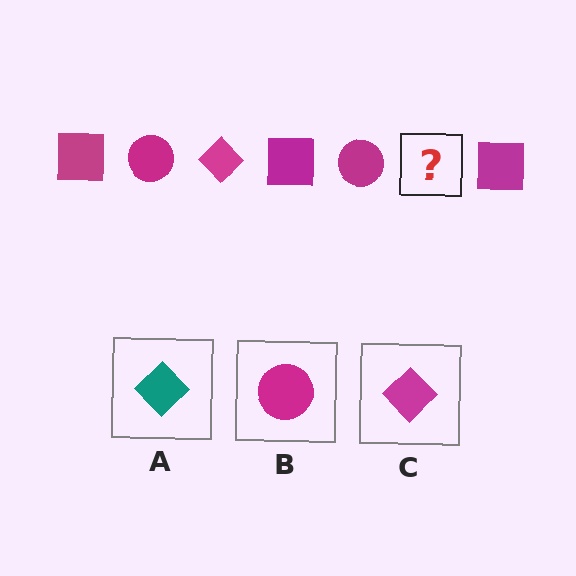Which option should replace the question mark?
Option C.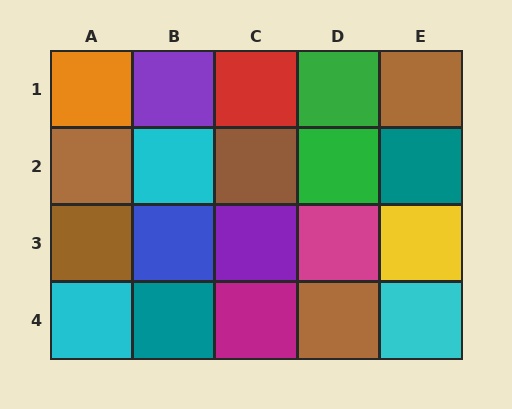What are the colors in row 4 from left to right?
Cyan, teal, magenta, brown, cyan.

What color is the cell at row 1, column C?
Red.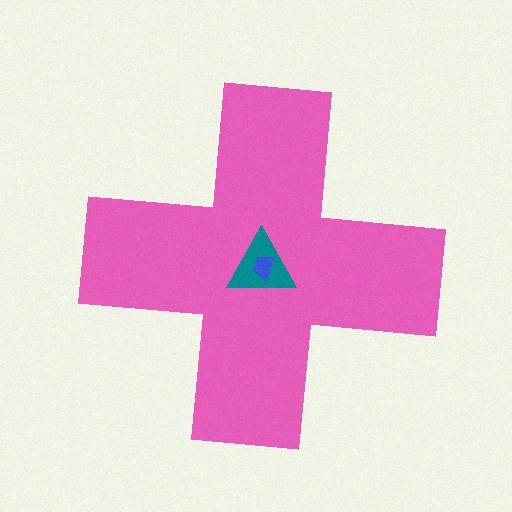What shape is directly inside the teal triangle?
The blue trapezoid.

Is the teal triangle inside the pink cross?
Yes.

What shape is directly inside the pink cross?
The teal triangle.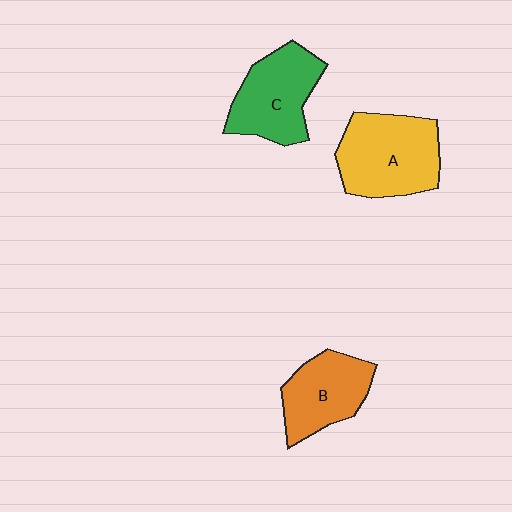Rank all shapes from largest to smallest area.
From largest to smallest: A (yellow), C (green), B (orange).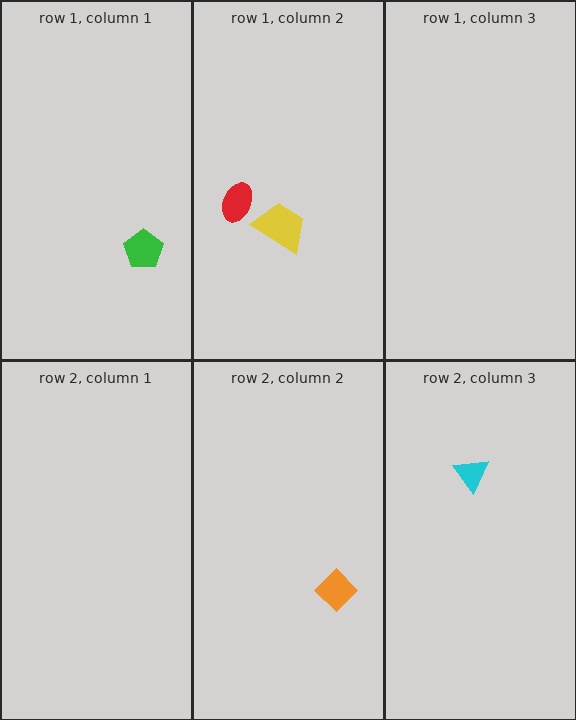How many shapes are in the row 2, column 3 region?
1.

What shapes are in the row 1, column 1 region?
The green pentagon.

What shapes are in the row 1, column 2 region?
The yellow trapezoid, the red ellipse.